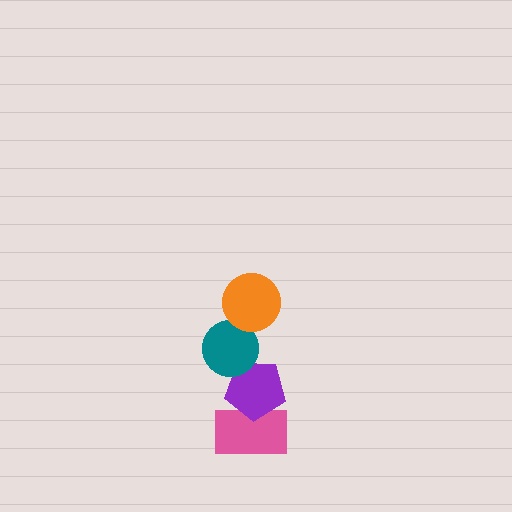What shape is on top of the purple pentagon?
The teal circle is on top of the purple pentagon.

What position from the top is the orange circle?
The orange circle is 1st from the top.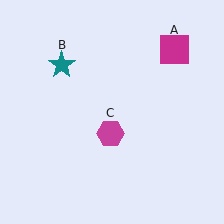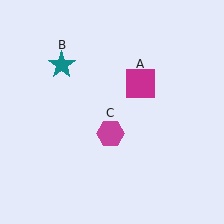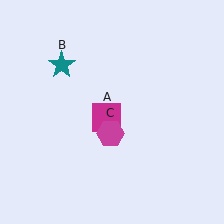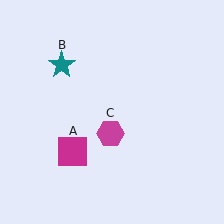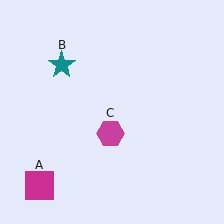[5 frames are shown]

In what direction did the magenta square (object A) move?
The magenta square (object A) moved down and to the left.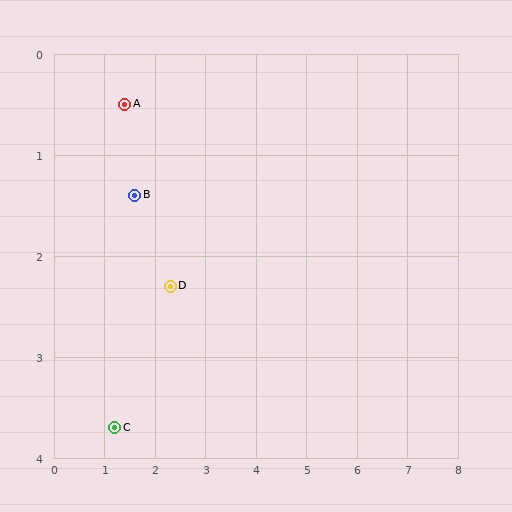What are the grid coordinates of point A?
Point A is at approximately (1.4, 0.5).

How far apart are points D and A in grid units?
Points D and A are about 2.0 grid units apart.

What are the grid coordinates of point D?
Point D is at approximately (2.3, 2.3).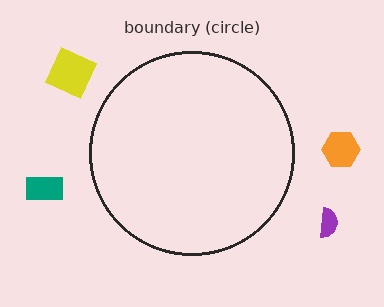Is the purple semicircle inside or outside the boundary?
Outside.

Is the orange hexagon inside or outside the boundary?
Outside.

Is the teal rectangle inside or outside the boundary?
Outside.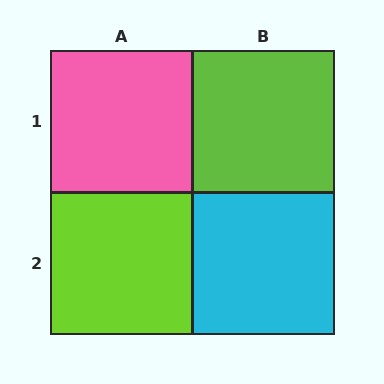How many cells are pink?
1 cell is pink.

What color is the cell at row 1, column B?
Lime.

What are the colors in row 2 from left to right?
Lime, cyan.